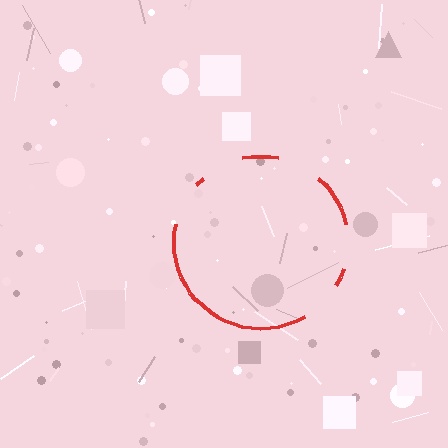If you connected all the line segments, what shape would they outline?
They would outline a circle.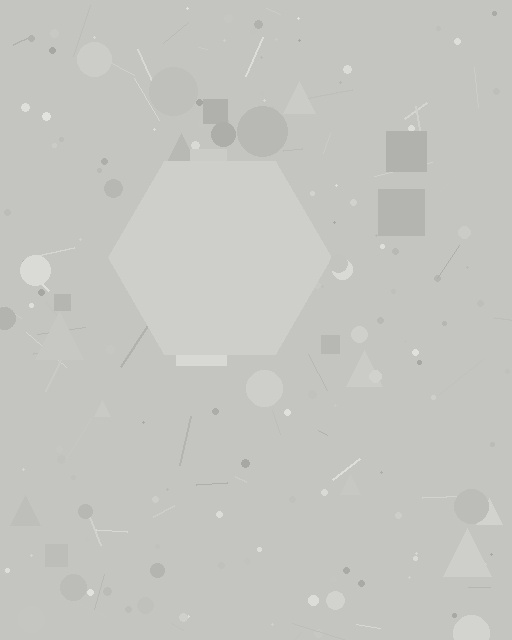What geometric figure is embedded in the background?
A hexagon is embedded in the background.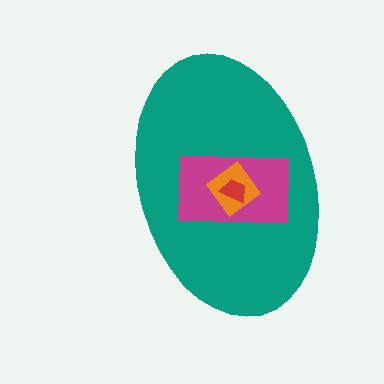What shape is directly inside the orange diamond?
The red trapezoid.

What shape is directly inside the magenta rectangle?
The orange diamond.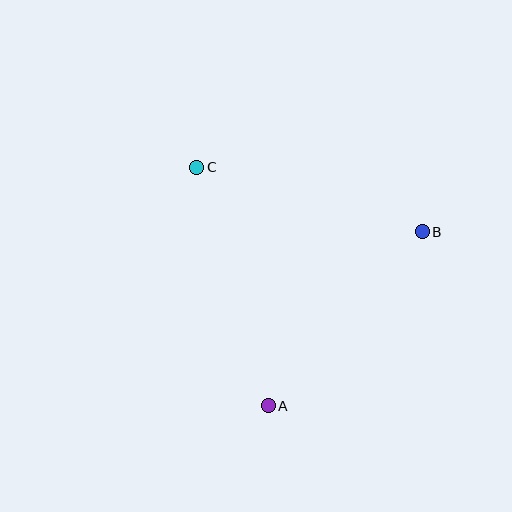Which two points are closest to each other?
Points A and B are closest to each other.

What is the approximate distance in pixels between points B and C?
The distance between B and C is approximately 235 pixels.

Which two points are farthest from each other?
Points A and C are farthest from each other.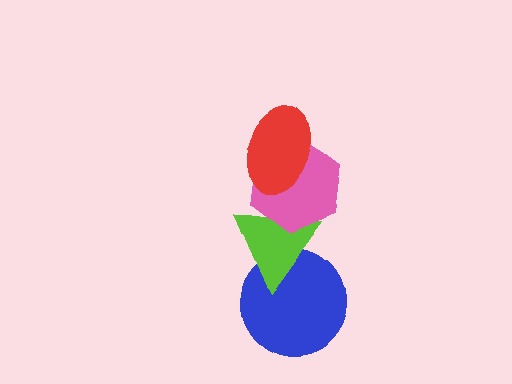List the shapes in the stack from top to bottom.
From top to bottom: the red ellipse, the pink hexagon, the lime triangle, the blue circle.